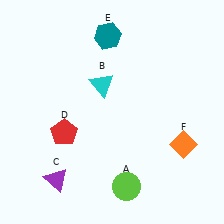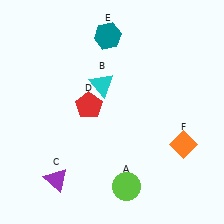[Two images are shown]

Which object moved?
The red pentagon (D) moved up.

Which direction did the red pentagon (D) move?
The red pentagon (D) moved up.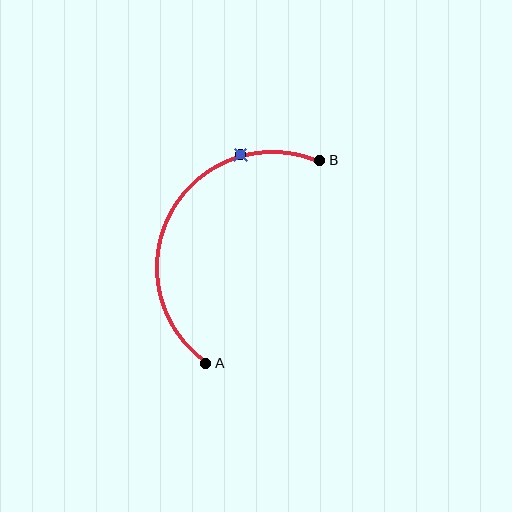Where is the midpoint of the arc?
The arc midpoint is the point on the curve farthest from the straight line joining A and B. It sits to the left of that line.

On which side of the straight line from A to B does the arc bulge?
The arc bulges to the left of the straight line connecting A and B.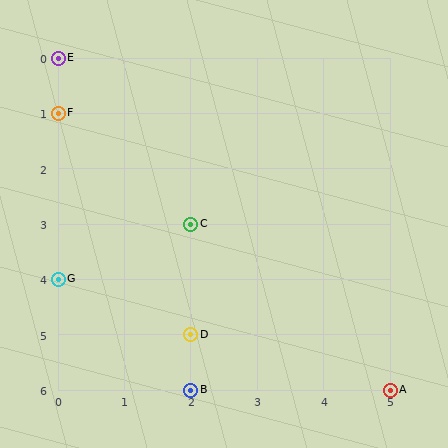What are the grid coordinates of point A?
Point A is at grid coordinates (5, 6).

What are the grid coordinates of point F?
Point F is at grid coordinates (0, 1).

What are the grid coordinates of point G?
Point G is at grid coordinates (0, 4).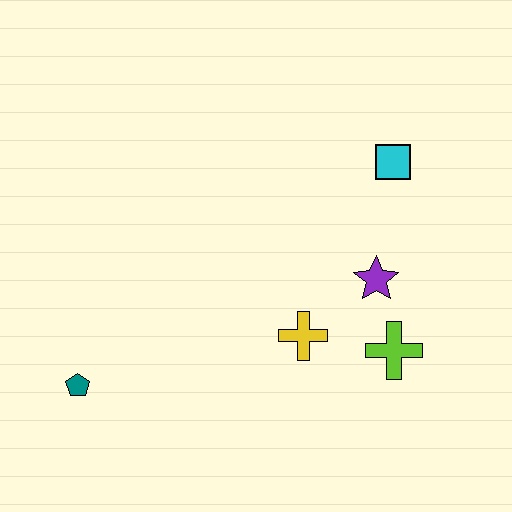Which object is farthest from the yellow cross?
The teal pentagon is farthest from the yellow cross.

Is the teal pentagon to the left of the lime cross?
Yes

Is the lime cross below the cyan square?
Yes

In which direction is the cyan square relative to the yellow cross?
The cyan square is above the yellow cross.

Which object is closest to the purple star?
The lime cross is closest to the purple star.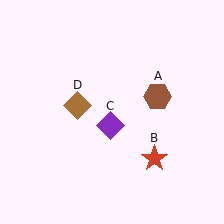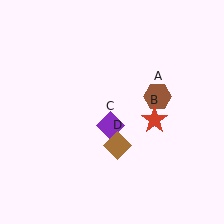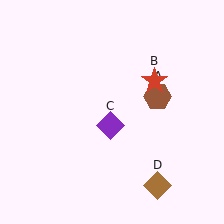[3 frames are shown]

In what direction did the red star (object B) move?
The red star (object B) moved up.